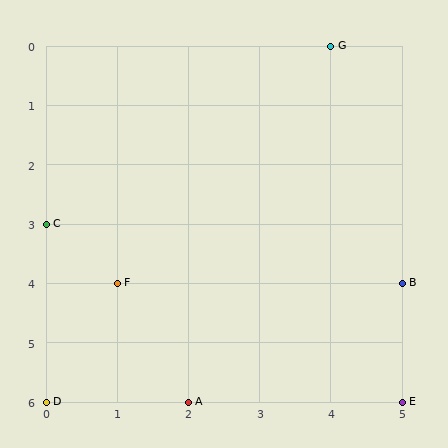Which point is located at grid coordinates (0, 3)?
Point C is at (0, 3).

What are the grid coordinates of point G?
Point G is at grid coordinates (4, 0).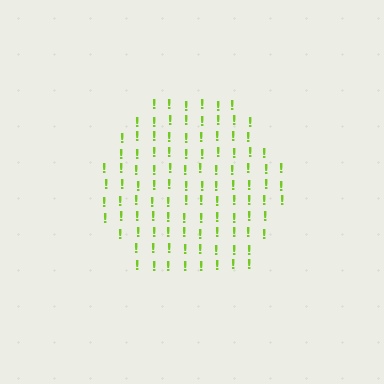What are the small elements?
The small elements are exclamation marks.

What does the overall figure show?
The overall figure shows a hexagon.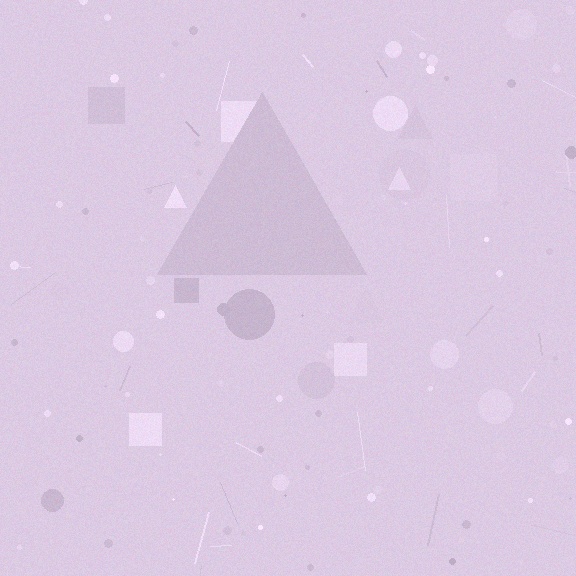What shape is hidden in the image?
A triangle is hidden in the image.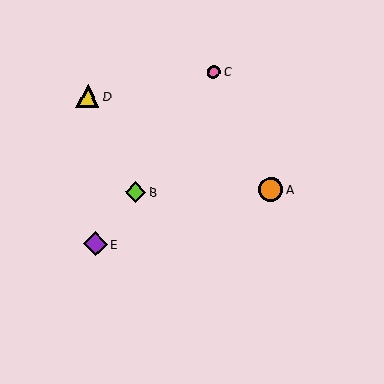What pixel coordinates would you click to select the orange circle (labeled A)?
Click at (270, 189) to select the orange circle A.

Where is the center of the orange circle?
The center of the orange circle is at (270, 189).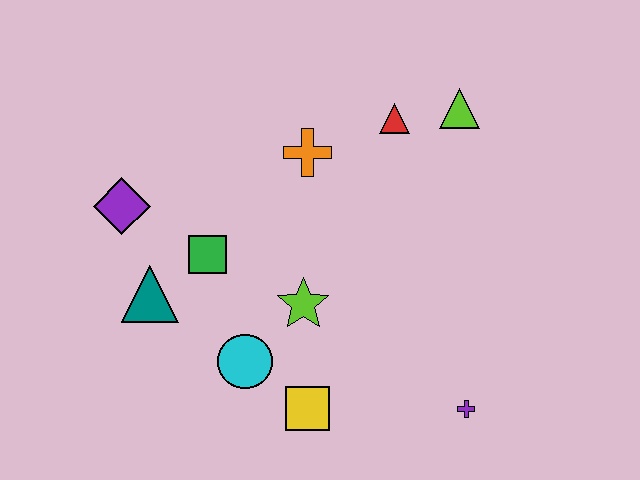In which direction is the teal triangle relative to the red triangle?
The teal triangle is to the left of the red triangle.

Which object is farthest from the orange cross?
The purple cross is farthest from the orange cross.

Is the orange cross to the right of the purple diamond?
Yes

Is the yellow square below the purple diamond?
Yes